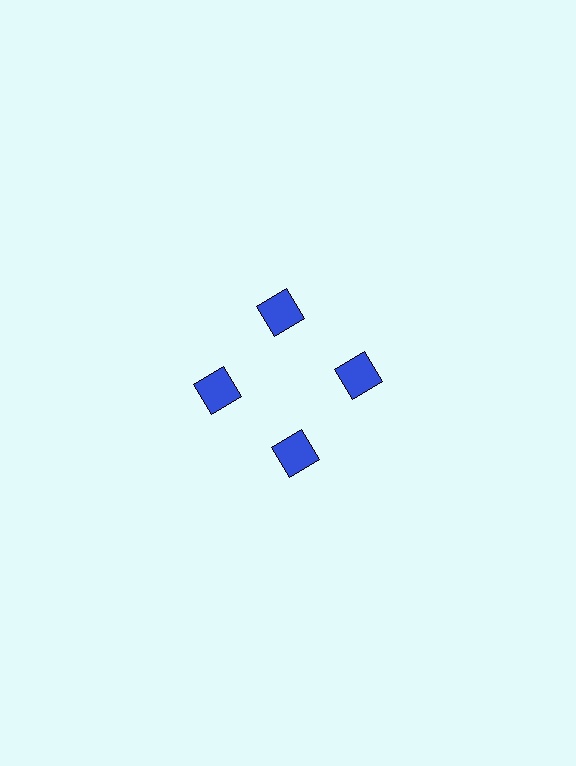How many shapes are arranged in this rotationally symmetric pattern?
There are 4 shapes, arranged in 4 groups of 1.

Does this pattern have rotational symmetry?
Yes, this pattern has 4-fold rotational symmetry. It looks the same after rotating 90 degrees around the center.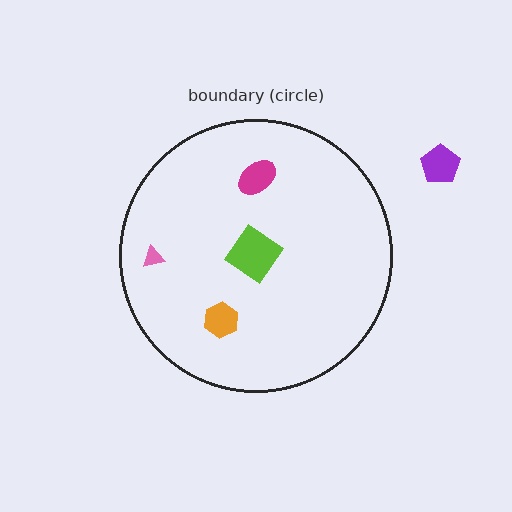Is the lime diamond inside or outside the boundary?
Inside.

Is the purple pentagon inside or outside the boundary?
Outside.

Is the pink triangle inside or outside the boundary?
Inside.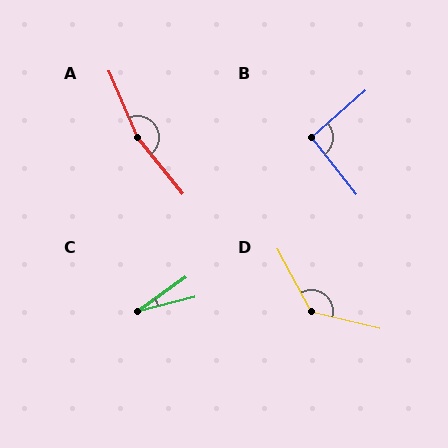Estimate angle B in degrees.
Approximately 92 degrees.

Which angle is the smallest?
C, at approximately 22 degrees.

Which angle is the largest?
A, at approximately 164 degrees.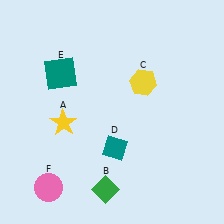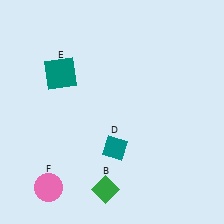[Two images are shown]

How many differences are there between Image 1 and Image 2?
There are 2 differences between the two images.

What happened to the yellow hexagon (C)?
The yellow hexagon (C) was removed in Image 2. It was in the top-right area of Image 1.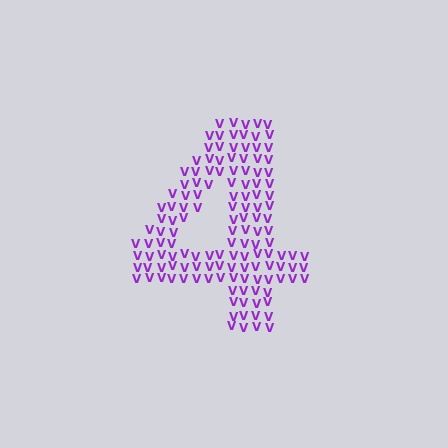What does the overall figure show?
The overall figure shows the digit 4.